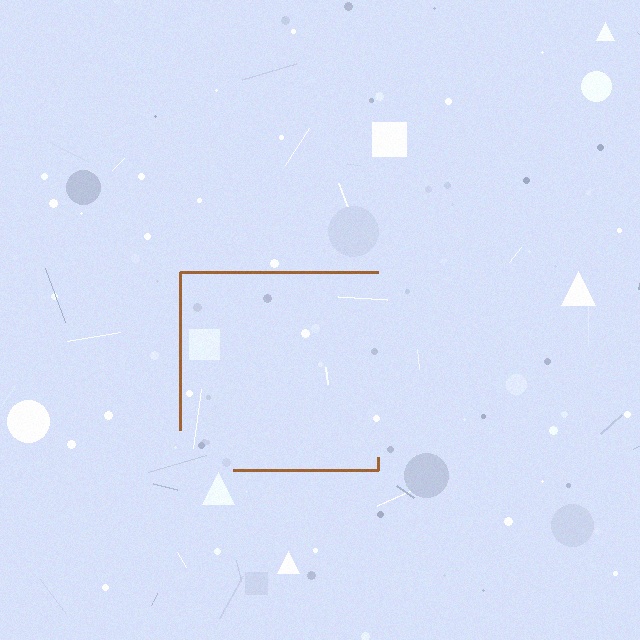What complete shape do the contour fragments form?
The contour fragments form a square.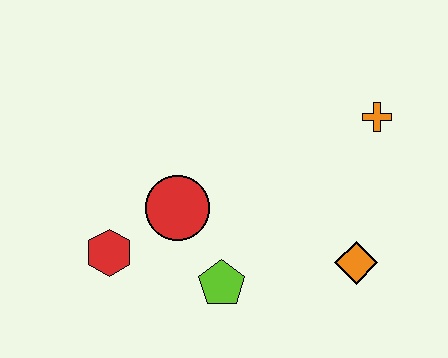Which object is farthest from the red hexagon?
The orange cross is farthest from the red hexagon.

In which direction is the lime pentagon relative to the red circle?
The lime pentagon is below the red circle.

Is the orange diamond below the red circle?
Yes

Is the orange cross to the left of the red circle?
No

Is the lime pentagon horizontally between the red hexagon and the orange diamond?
Yes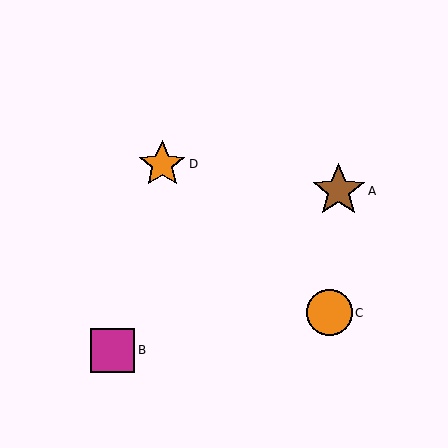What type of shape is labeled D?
Shape D is an orange star.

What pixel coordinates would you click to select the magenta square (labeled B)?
Click at (113, 350) to select the magenta square B.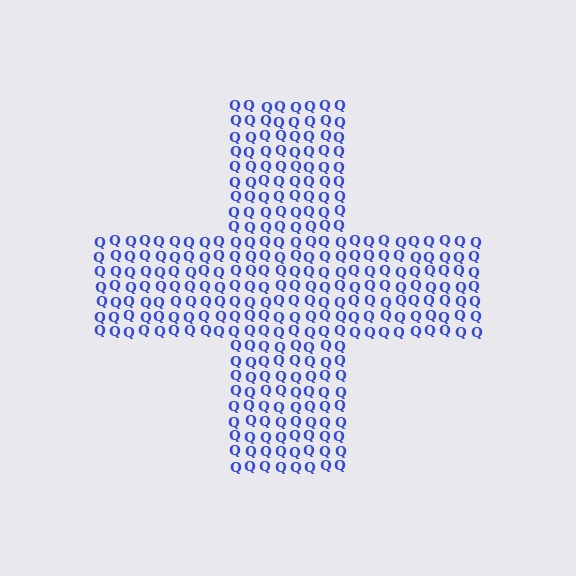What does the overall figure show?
The overall figure shows a cross.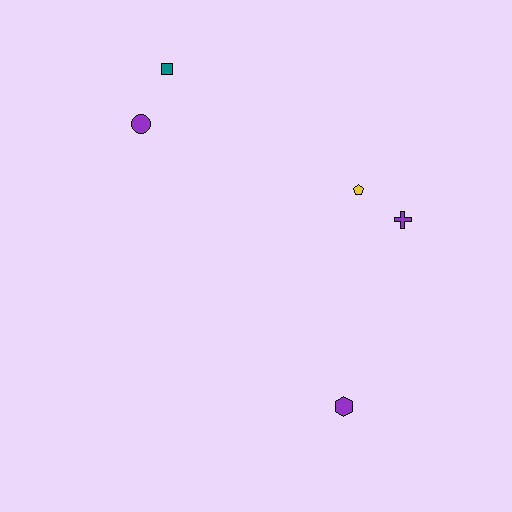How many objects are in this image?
There are 5 objects.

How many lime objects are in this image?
There are no lime objects.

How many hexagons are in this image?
There is 1 hexagon.